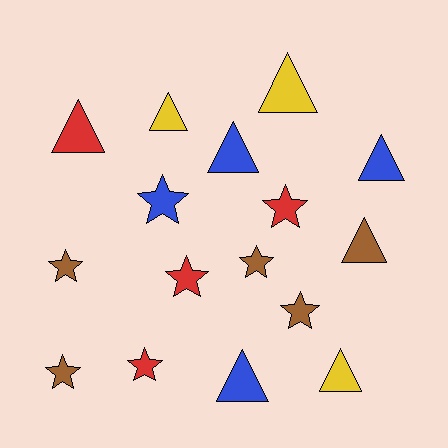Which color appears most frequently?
Brown, with 5 objects.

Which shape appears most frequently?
Star, with 8 objects.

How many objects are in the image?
There are 16 objects.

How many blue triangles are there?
There are 3 blue triangles.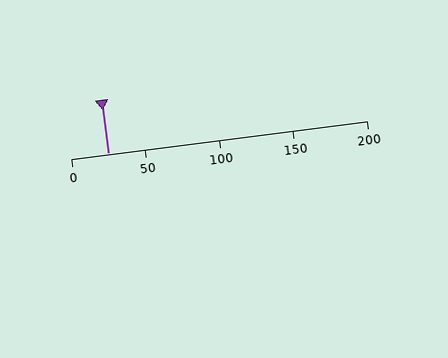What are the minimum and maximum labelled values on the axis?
The axis runs from 0 to 200.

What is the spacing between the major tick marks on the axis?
The major ticks are spaced 50 apart.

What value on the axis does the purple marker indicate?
The marker indicates approximately 25.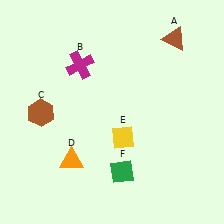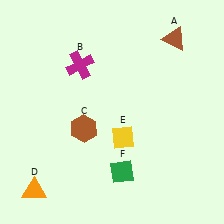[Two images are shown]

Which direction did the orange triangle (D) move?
The orange triangle (D) moved left.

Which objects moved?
The objects that moved are: the brown hexagon (C), the orange triangle (D).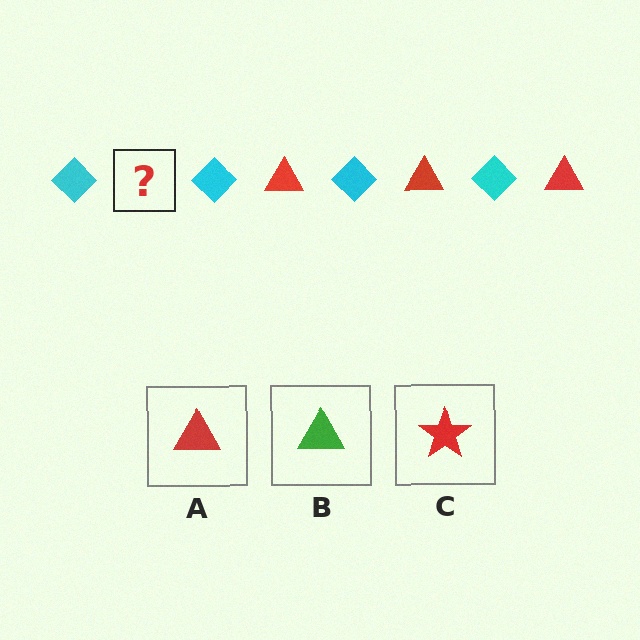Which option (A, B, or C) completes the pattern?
A.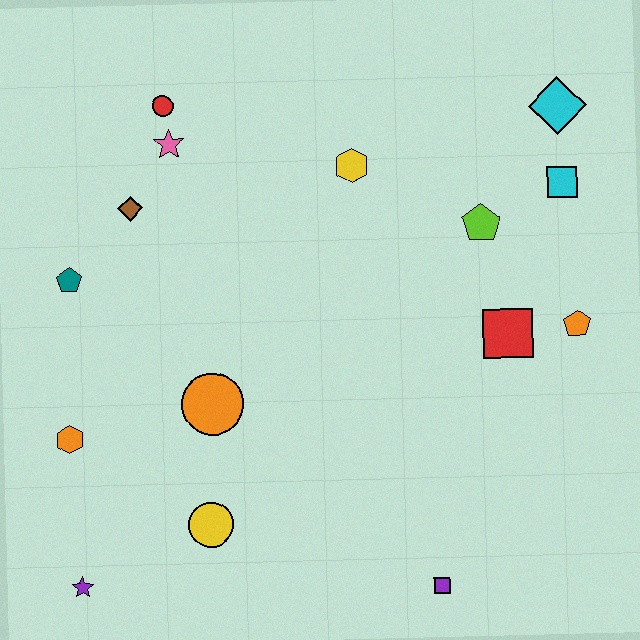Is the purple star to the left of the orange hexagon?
No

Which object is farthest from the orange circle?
The cyan diamond is farthest from the orange circle.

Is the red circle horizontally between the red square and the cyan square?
No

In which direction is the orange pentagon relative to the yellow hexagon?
The orange pentagon is to the right of the yellow hexagon.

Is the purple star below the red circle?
Yes